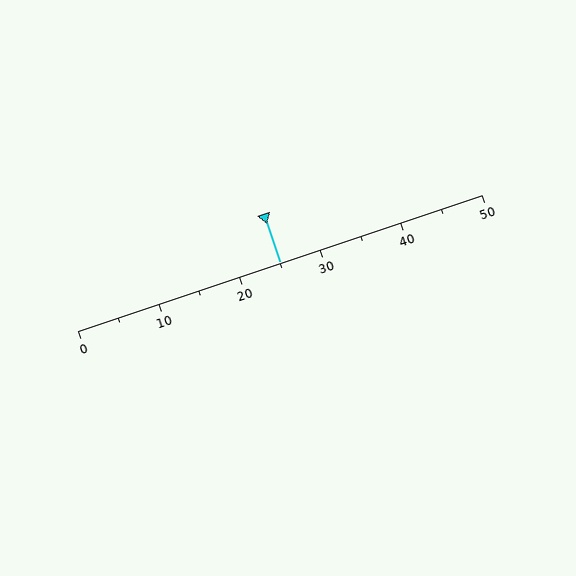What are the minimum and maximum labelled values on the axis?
The axis runs from 0 to 50.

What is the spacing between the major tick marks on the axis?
The major ticks are spaced 10 apart.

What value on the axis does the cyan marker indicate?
The marker indicates approximately 25.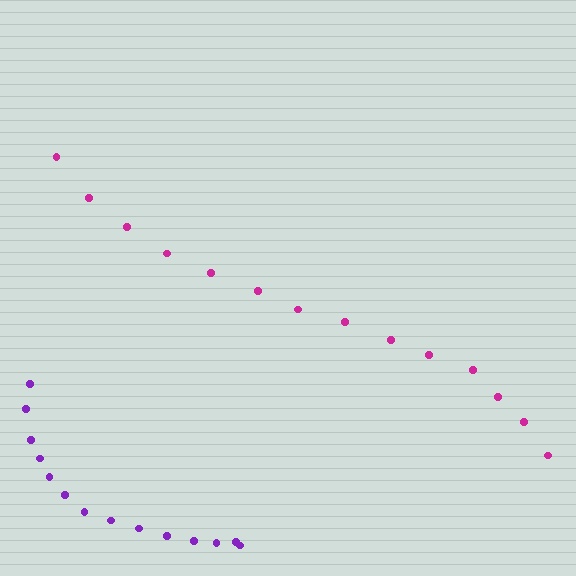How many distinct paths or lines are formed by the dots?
There are 2 distinct paths.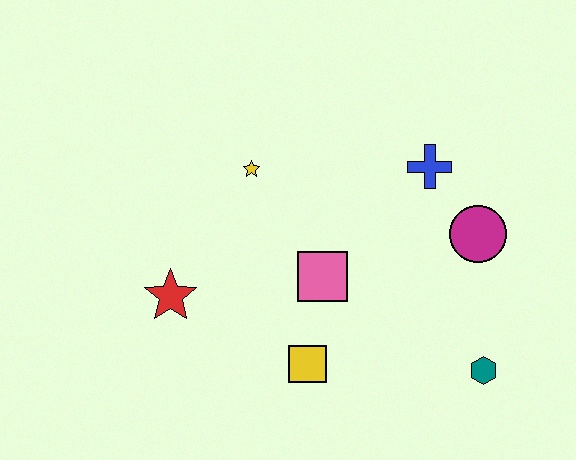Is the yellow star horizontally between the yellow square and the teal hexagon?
No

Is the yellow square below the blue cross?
Yes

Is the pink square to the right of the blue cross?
No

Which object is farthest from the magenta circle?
The red star is farthest from the magenta circle.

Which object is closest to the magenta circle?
The blue cross is closest to the magenta circle.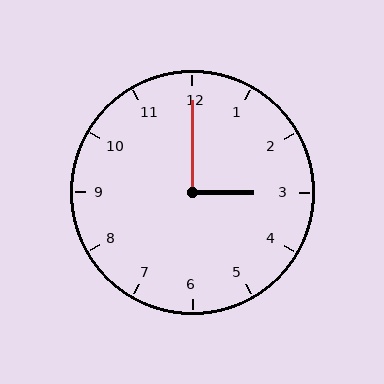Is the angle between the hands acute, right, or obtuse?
It is right.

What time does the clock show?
3:00.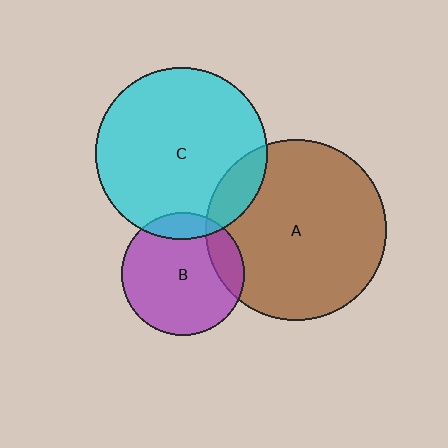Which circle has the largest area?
Circle A (brown).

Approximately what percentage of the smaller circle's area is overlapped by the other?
Approximately 15%.